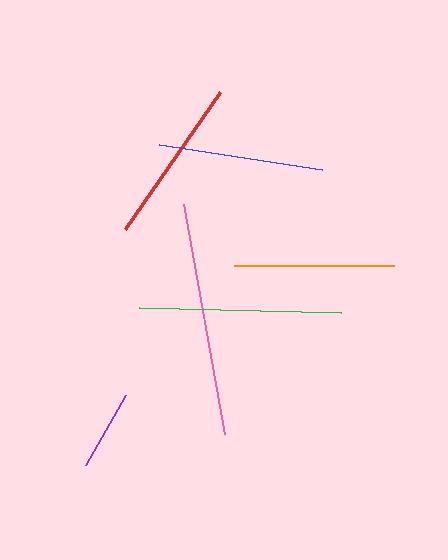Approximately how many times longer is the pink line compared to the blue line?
The pink line is approximately 1.4 times the length of the blue line.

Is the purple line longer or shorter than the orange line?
The orange line is longer than the purple line.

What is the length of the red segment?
The red segment is approximately 167 pixels long.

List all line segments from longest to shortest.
From longest to shortest: pink, green, red, blue, orange, purple.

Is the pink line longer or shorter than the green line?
The pink line is longer than the green line.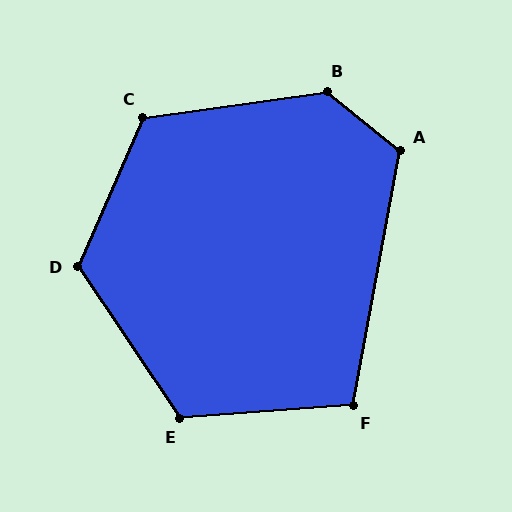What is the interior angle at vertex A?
Approximately 118 degrees (obtuse).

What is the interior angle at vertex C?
Approximately 122 degrees (obtuse).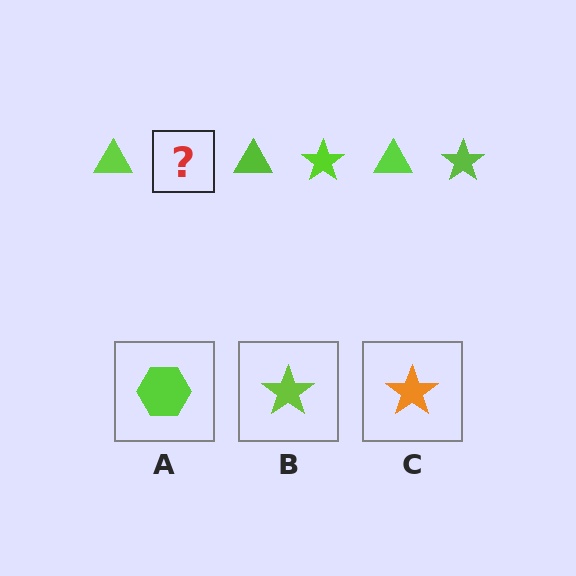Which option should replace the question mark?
Option B.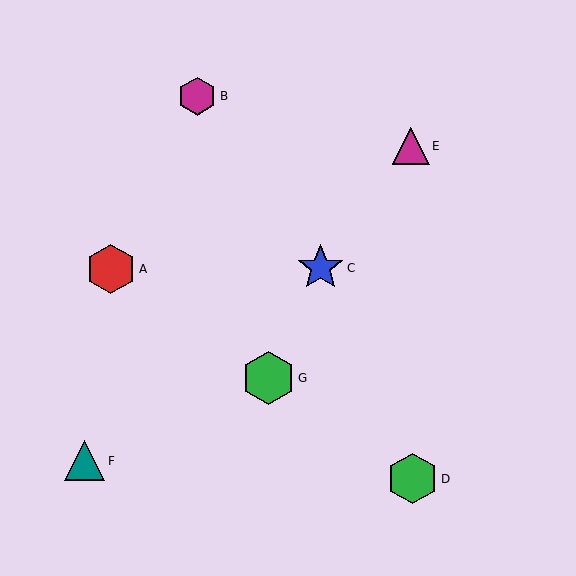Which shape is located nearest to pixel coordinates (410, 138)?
The magenta triangle (labeled E) at (411, 146) is nearest to that location.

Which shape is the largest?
The green hexagon (labeled G) is the largest.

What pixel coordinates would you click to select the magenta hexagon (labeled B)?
Click at (197, 96) to select the magenta hexagon B.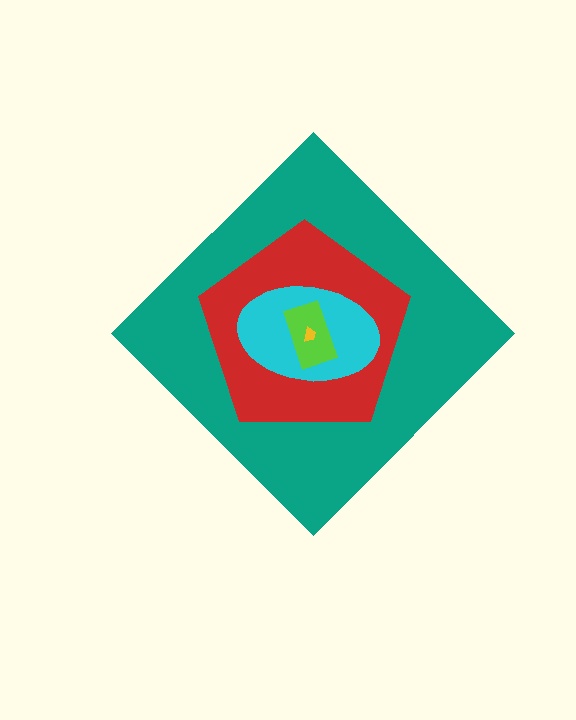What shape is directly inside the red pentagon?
The cyan ellipse.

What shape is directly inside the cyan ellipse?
The lime rectangle.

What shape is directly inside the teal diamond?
The red pentagon.